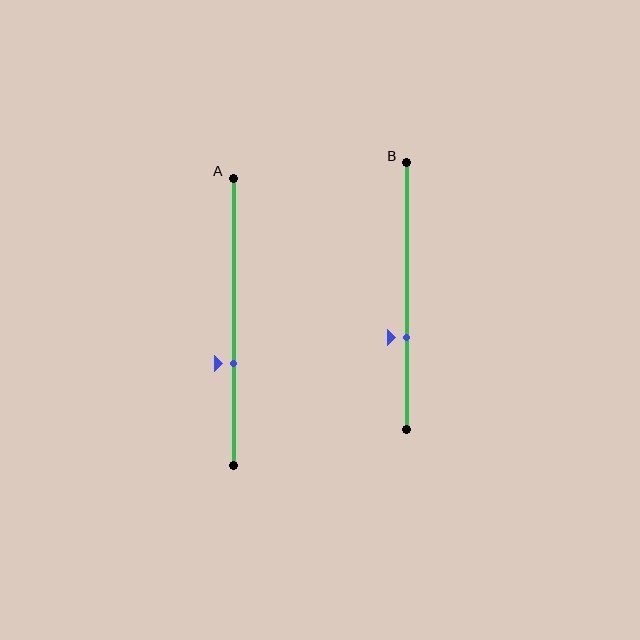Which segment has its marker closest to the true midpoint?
Segment A has its marker closest to the true midpoint.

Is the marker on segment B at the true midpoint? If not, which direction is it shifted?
No, the marker on segment B is shifted downward by about 16% of the segment length.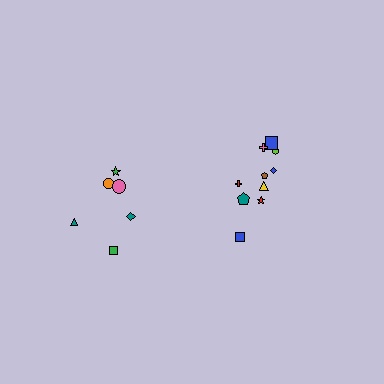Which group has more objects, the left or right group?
The right group.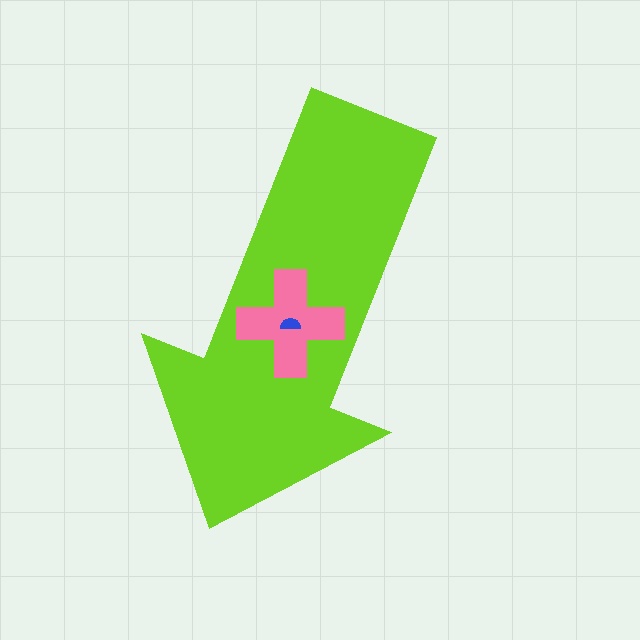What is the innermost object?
The blue semicircle.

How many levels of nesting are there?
3.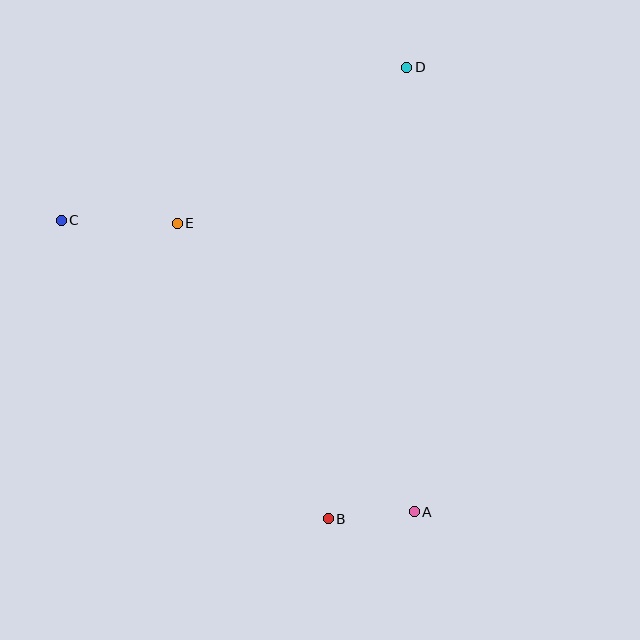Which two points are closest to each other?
Points A and B are closest to each other.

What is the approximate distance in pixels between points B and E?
The distance between B and E is approximately 332 pixels.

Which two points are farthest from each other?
Points B and D are farthest from each other.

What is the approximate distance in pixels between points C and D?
The distance between C and D is approximately 378 pixels.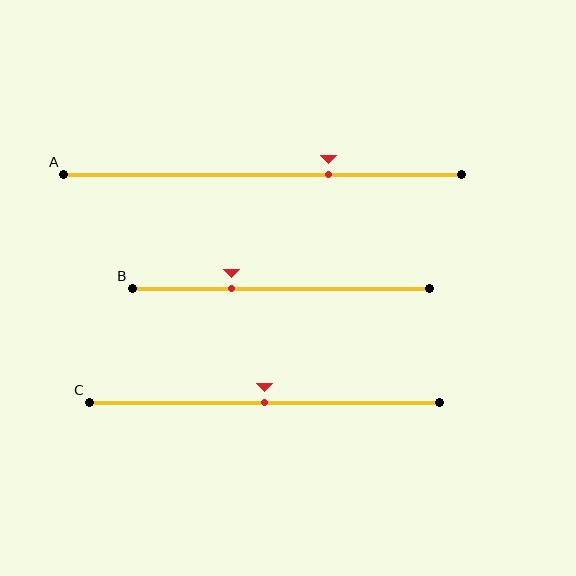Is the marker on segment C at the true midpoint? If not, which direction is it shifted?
Yes, the marker on segment C is at the true midpoint.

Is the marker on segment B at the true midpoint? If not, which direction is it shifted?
No, the marker on segment B is shifted to the left by about 17% of the segment length.